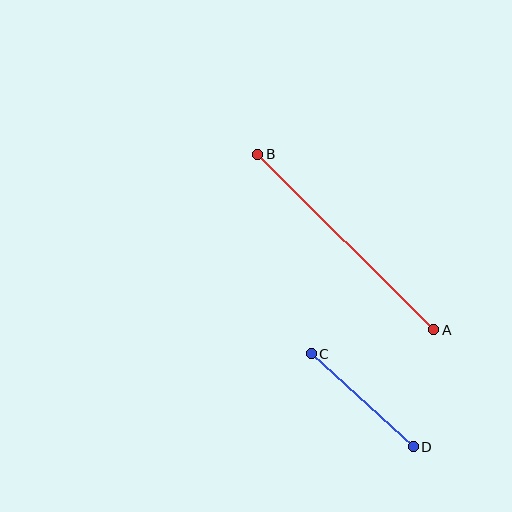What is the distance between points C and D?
The distance is approximately 138 pixels.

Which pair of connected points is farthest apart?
Points A and B are farthest apart.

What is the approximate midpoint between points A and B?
The midpoint is at approximately (346, 242) pixels.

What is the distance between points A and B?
The distance is approximately 248 pixels.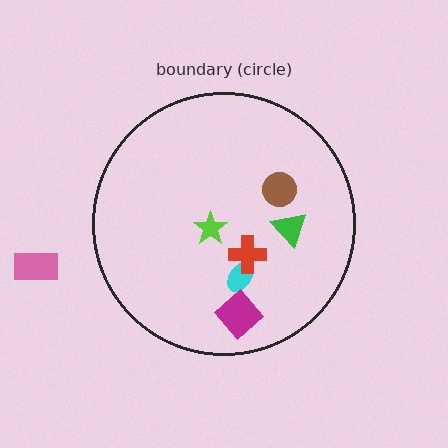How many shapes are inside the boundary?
6 inside, 1 outside.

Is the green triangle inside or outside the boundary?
Inside.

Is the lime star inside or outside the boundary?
Inside.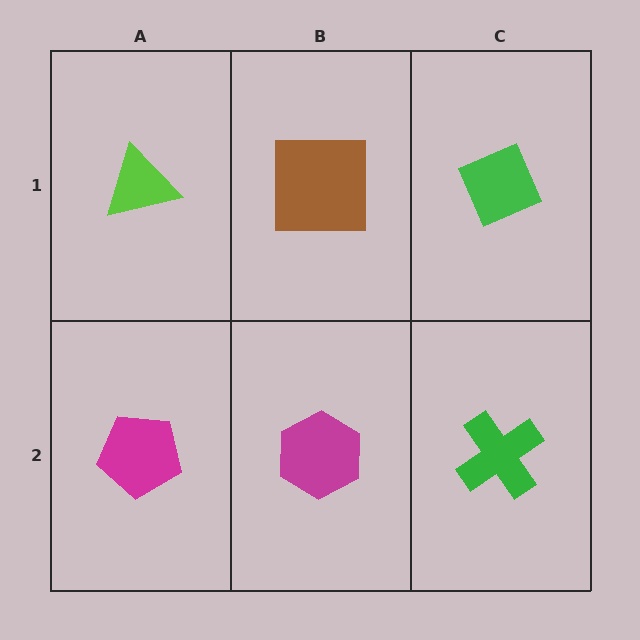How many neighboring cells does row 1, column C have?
2.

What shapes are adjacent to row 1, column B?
A magenta hexagon (row 2, column B), a lime triangle (row 1, column A), a green diamond (row 1, column C).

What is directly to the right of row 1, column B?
A green diamond.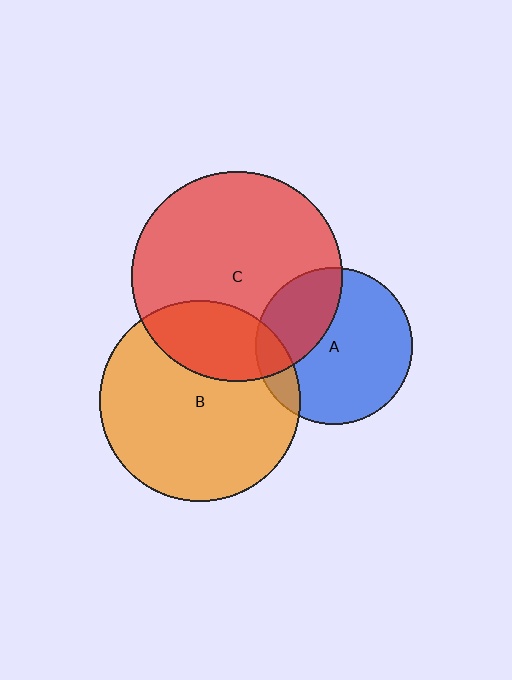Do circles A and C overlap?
Yes.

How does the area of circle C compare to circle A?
Approximately 1.8 times.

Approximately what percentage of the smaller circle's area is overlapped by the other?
Approximately 30%.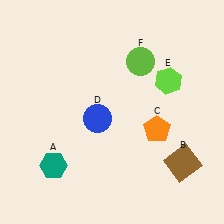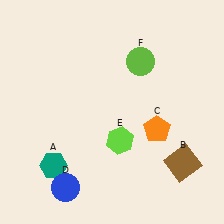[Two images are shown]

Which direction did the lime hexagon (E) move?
The lime hexagon (E) moved down.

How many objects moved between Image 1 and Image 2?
2 objects moved between the two images.